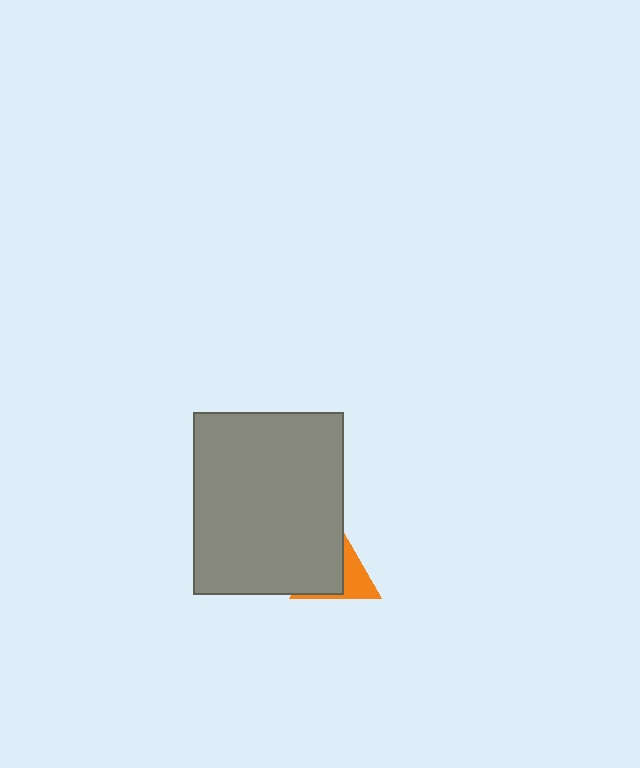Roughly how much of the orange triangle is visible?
A small part of it is visible (roughly 40%).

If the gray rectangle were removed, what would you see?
You would see the complete orange triangle.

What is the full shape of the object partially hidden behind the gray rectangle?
The partially hidden object is an orange triangle.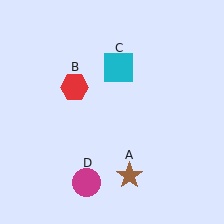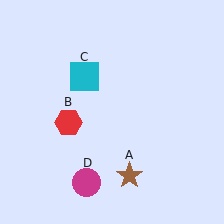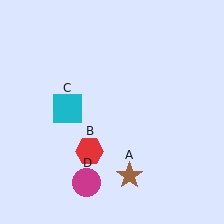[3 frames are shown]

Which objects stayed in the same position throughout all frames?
Brown star (object A) and magenta circle (object D) remained stationary.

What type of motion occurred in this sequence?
The red hexagon (object B), cyan square (object C) rotated counterclockwise around the center of the scene.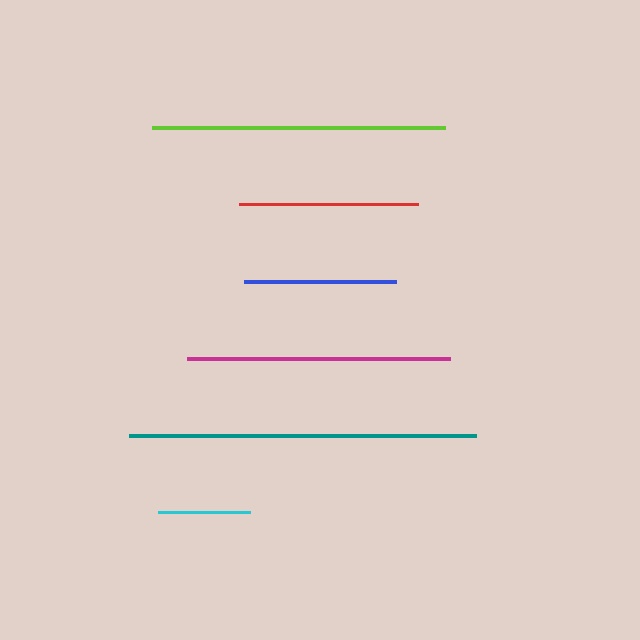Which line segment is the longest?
The teal line is the longest at approximately 347 pixels.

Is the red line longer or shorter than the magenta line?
The magenta line is longer than the red line.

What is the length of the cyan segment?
The cyan segment is approximately 92 pixels long.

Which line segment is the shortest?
The cyan line is the shortest at approximately 92 pixels.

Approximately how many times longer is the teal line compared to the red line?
The teal line is approximately 1.9 times the length of the red line.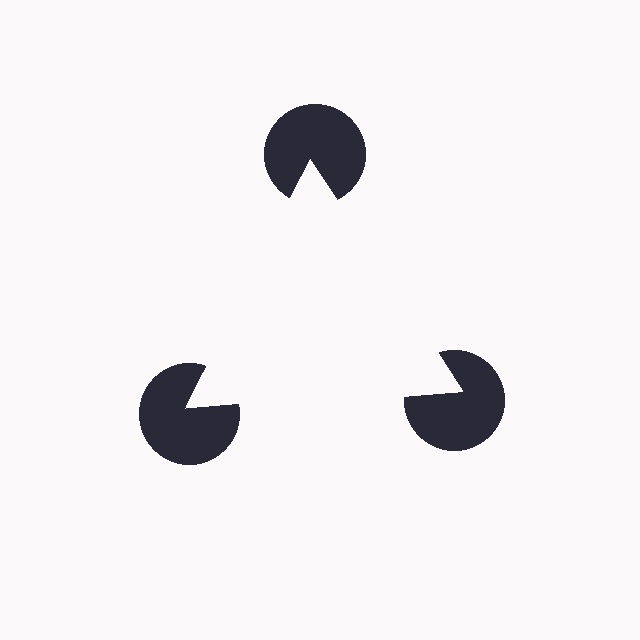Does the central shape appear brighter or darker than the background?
It typically appears slightly brighter than the background, even though no actual brightness change is drawn.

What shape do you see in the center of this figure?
An illusory triangle — its edges are inferred from the aligned wedge cuts in the pac-man discs, not physically drawn.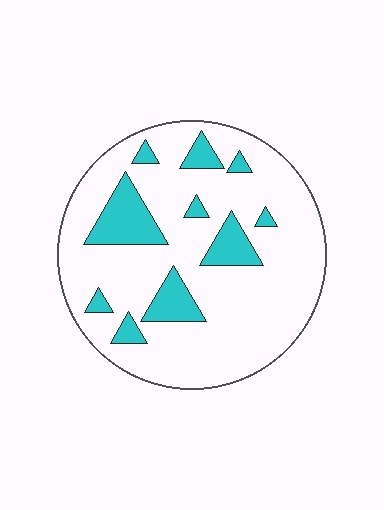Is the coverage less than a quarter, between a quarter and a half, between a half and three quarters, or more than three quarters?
Less than a quarter.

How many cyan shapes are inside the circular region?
10.